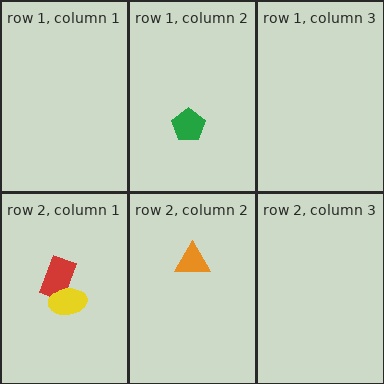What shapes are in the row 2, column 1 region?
The red rectangle, the yellow ellipse.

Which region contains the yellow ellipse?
The row 2, column 1 region.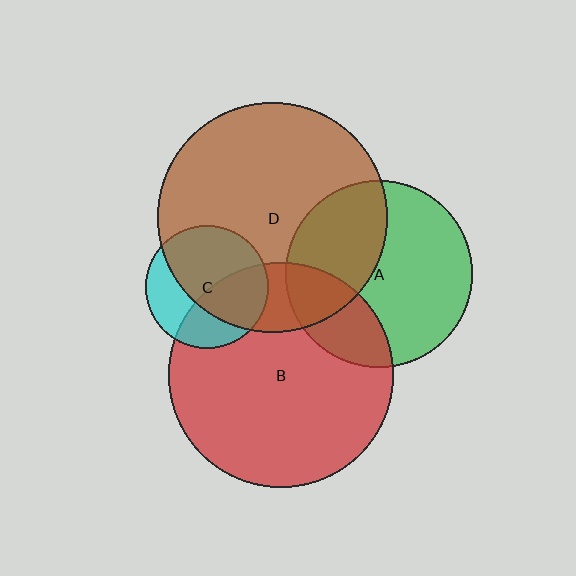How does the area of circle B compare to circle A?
Approximately 1.5 times.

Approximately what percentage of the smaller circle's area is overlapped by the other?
Approximately 25%.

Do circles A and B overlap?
Yes.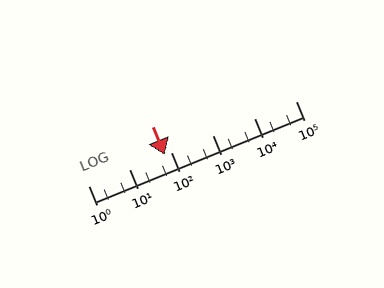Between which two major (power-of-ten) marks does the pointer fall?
The pointer is between 10 and 100.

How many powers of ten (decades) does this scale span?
The scale spans 5 decades, from 1 to 100000.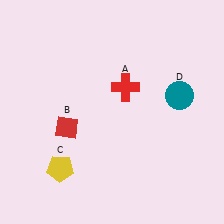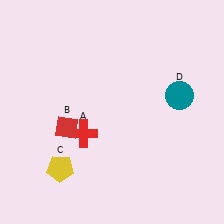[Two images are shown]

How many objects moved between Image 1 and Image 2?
1 object moved between the two images.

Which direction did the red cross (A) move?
The red cross (A) moved down.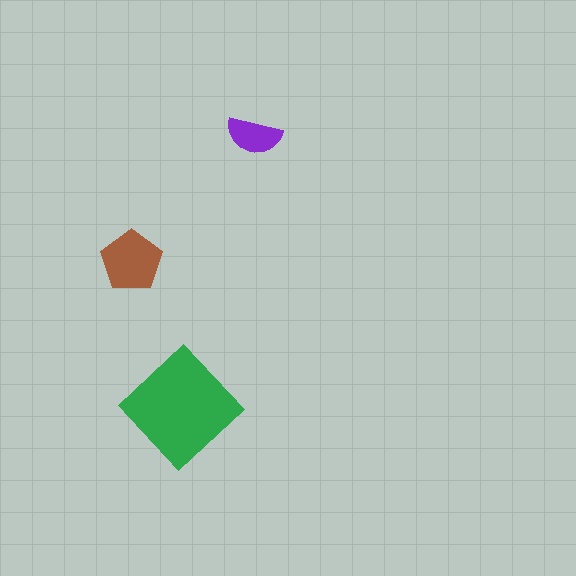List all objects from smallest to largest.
The purple semicircle, the brown pentagon, the green diamond.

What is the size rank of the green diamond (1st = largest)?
1st.